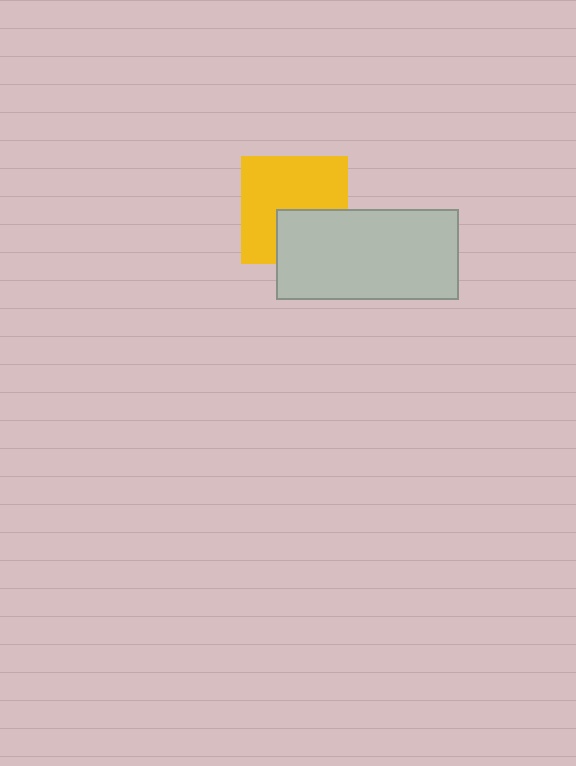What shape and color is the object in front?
The object in front is a light gray rectangle.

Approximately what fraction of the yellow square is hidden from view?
Roughly 34% of the yellow square is hidden behind the light gray rectangle.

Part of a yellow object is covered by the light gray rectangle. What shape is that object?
It is a square.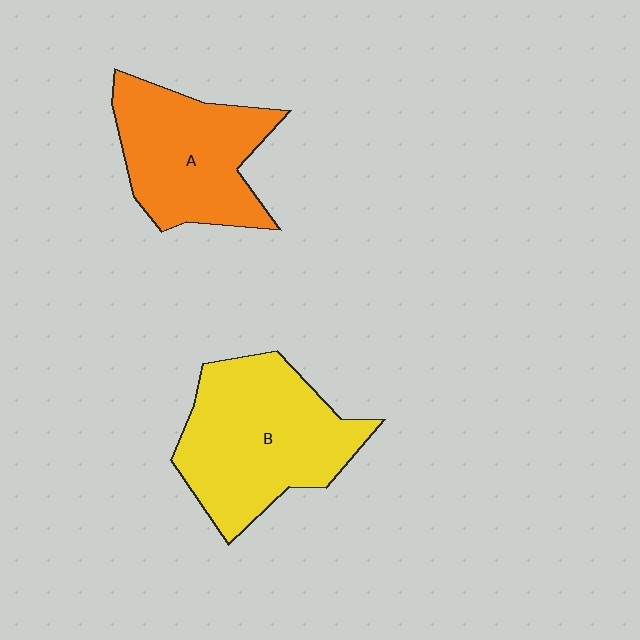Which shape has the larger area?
Shape B (yellow).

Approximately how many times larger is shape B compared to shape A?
Approximately 1.2 times.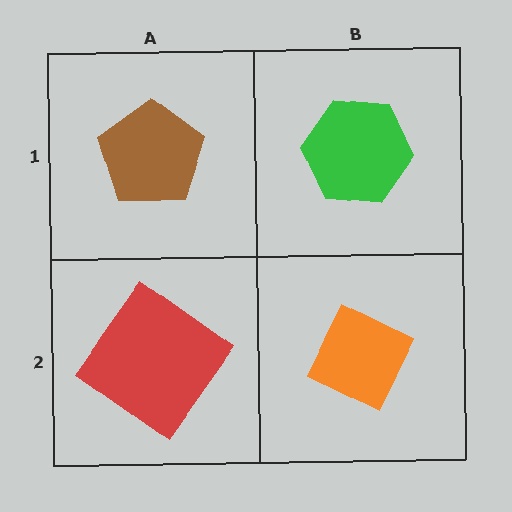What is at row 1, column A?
A brown pentagon.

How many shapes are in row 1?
2 shapes.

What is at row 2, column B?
An orange diamond.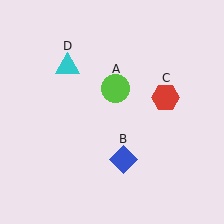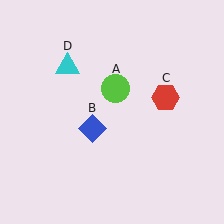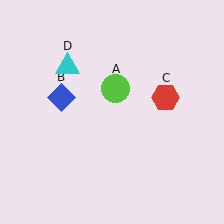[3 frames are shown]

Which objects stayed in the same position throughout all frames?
Lime circle (object A) and red hexagon (object C) and cyan triangle (object D) remained stationary.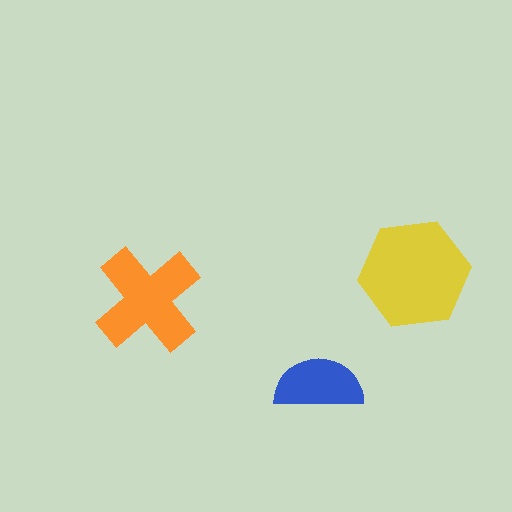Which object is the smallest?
The blue semicircle.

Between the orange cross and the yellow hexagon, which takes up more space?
The yellow hexagon.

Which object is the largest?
The yellow hexagon.